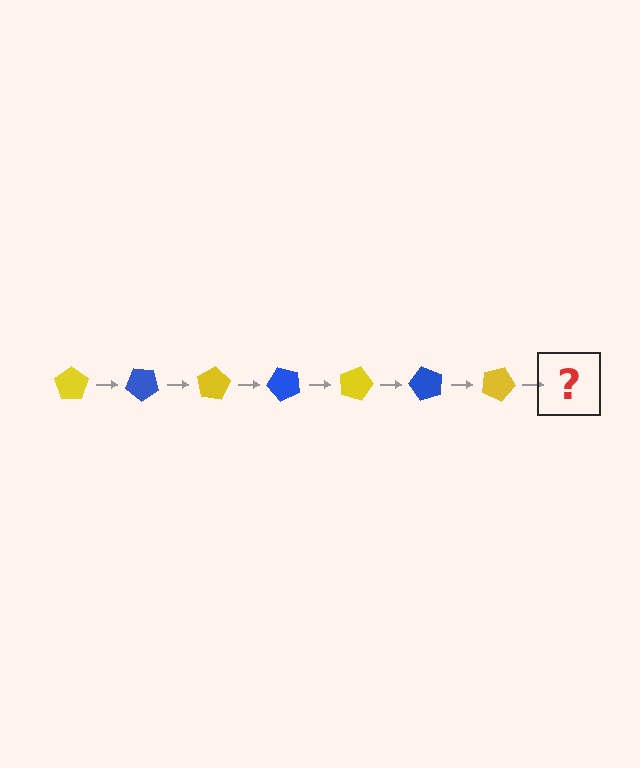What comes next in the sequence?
The next element should be a blue pentagon, rotated 280 degrees from the start.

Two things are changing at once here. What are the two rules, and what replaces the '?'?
The two rules are that it rotates 40 degrees each step and the color cycles through yellow and blue. The '?' should be a blue pentagon, rotated 280 degrees from the start.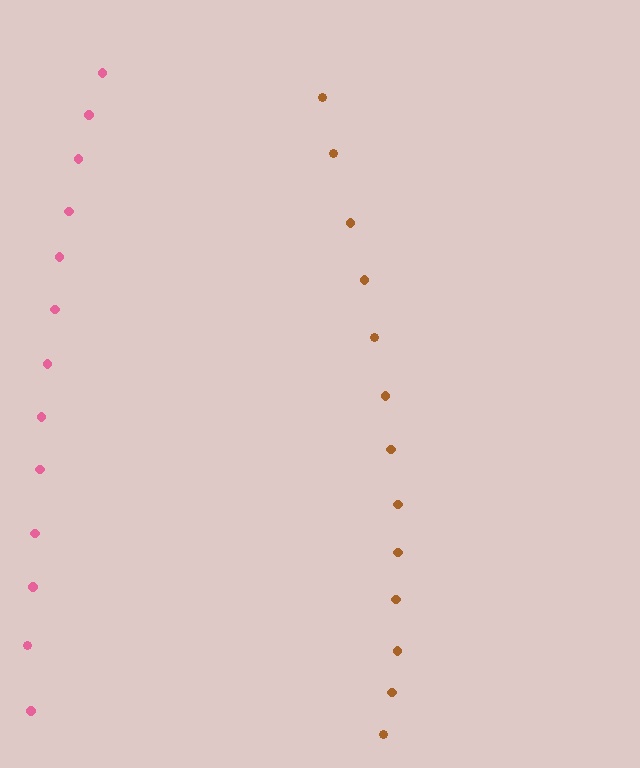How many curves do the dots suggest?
There are 2 distinct paths.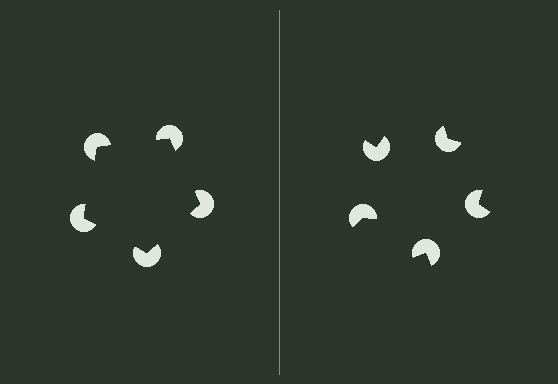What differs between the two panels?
The pac-man discs are positioned identically on both sides; only the wedge orientations differ. On the left they align to a pentagon; on the right they are misaligned.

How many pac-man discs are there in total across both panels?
10 — 5 on each side.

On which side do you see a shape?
An illusory pentagon appears on the left side. On the right side the wedge cuts are rotated, so no coherent shape forms.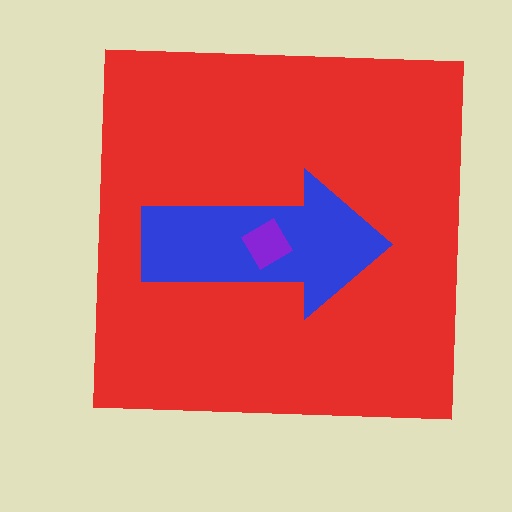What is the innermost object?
The purple diamond.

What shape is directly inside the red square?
The blue arrow.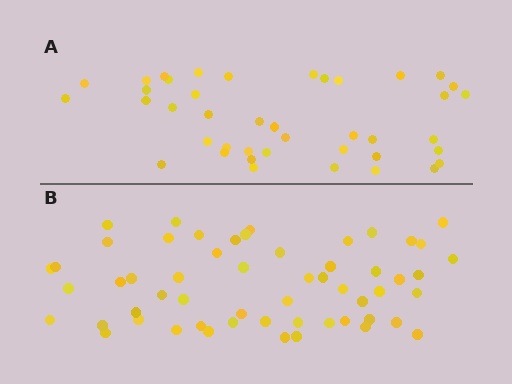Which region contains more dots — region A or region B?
Region B (the bottom region) has more dots.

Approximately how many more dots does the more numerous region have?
Region B has approximately 15 more dots than region A.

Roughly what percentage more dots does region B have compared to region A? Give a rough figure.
About 35% more.